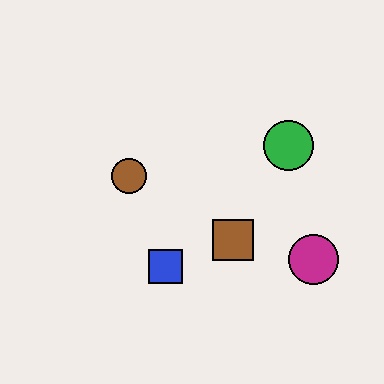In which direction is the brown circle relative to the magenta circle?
The brown circle is to the left of the magenta circle.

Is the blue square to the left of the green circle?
Yes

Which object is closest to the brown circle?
The blue square is closest to the brown circle.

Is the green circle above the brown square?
Yes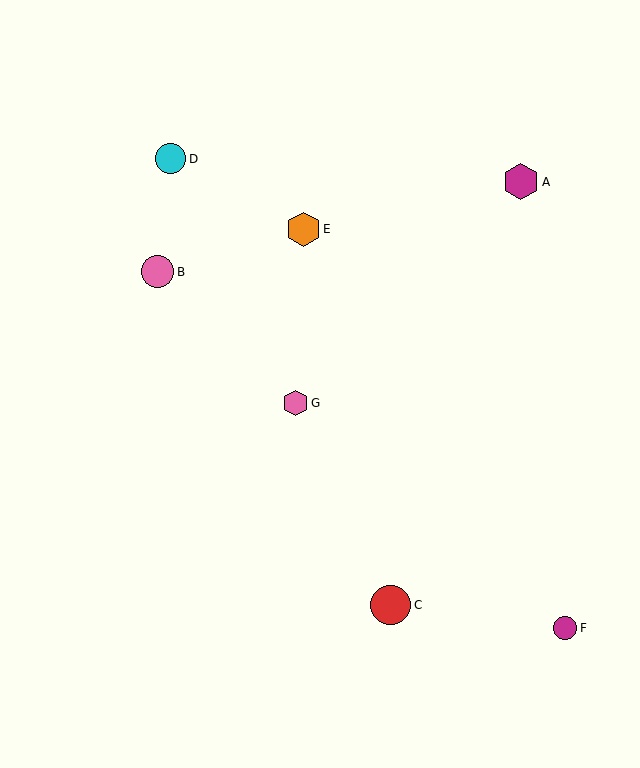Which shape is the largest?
The red circle (labeled C) is the largest.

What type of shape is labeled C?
Shape C is a red circle.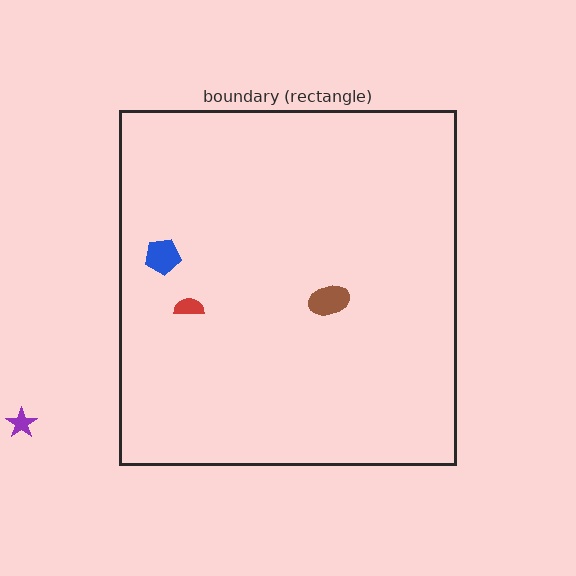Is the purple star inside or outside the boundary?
Outside.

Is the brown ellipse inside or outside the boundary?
Inside.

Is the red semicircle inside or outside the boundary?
Inside.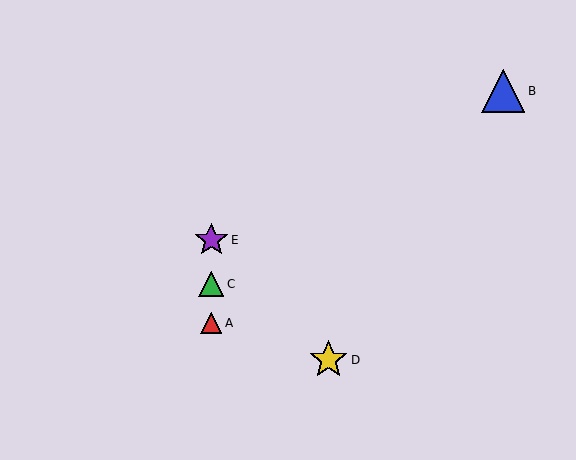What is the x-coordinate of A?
Object A is at x≈211.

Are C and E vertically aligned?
Yes, both are at x≈211.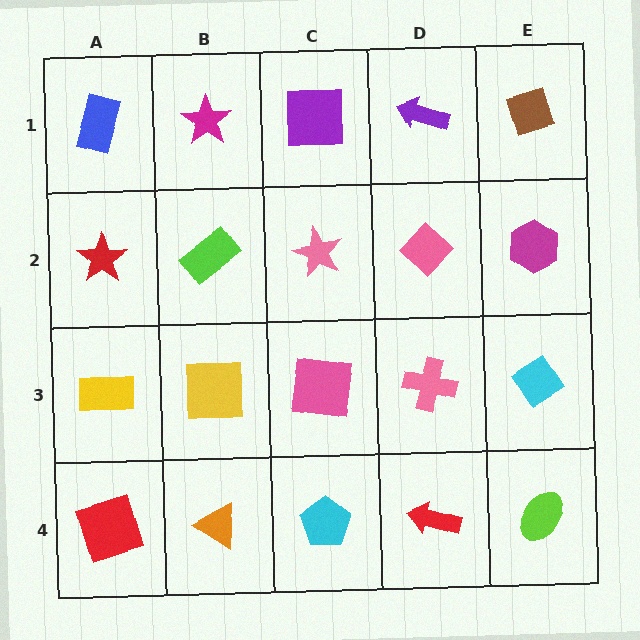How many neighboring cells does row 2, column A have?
3.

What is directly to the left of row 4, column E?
A red arrow.